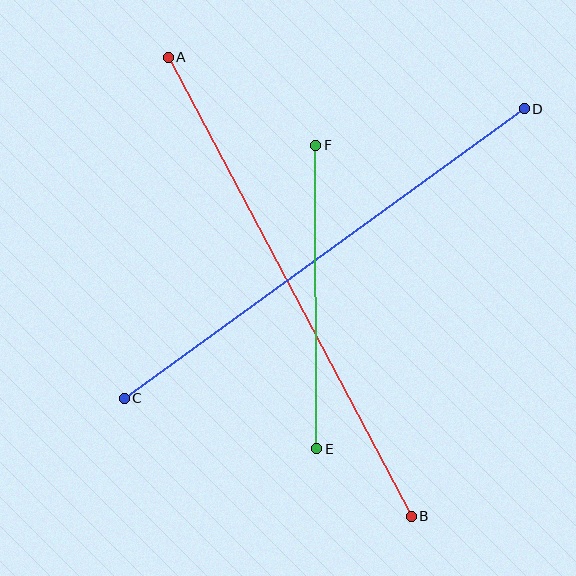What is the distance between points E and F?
The distance is approximately 303 pixels.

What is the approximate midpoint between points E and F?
The midpoint is at approximately (316, 297) pixels.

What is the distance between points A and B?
The distance is approximately 520 pixels.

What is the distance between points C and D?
The distance is approximately 494 pixels.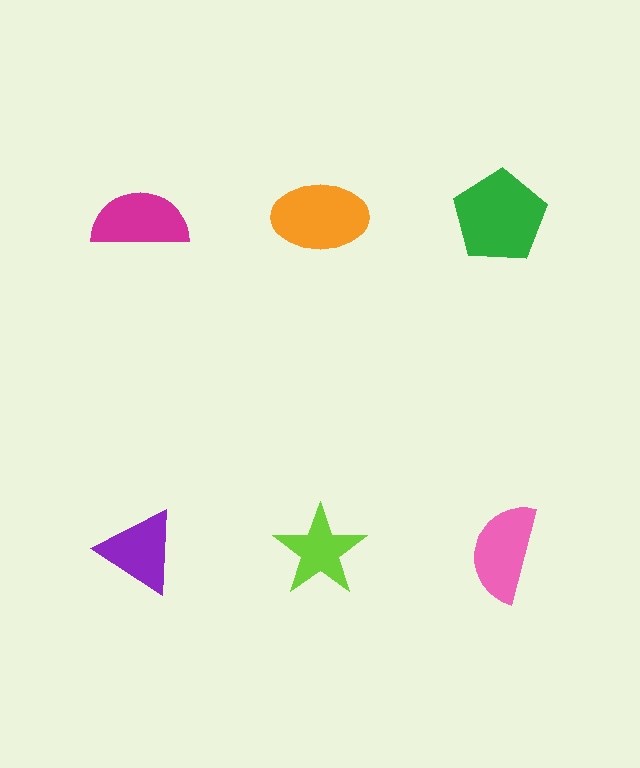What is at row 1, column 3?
A green pentagon.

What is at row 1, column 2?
An orange ellipse.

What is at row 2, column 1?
A purple triangle.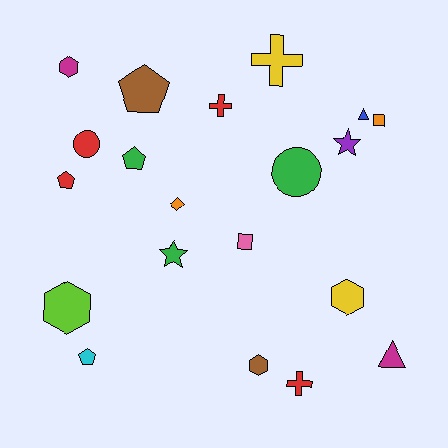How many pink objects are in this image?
There is 1 pink object.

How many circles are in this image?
There are 2 circles.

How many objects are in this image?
There are 20 objects.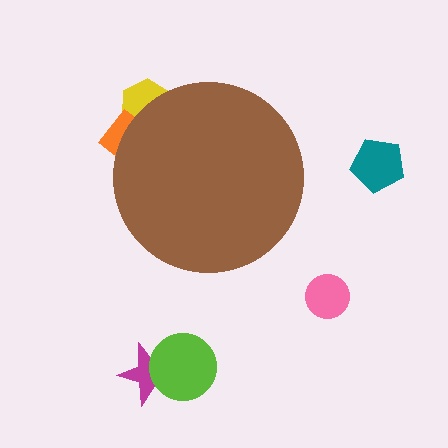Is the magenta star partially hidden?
No, the magenta star is fully visible.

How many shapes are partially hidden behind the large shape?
2 shapes are partially hidden.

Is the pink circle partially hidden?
No, the pink circle is fully visible.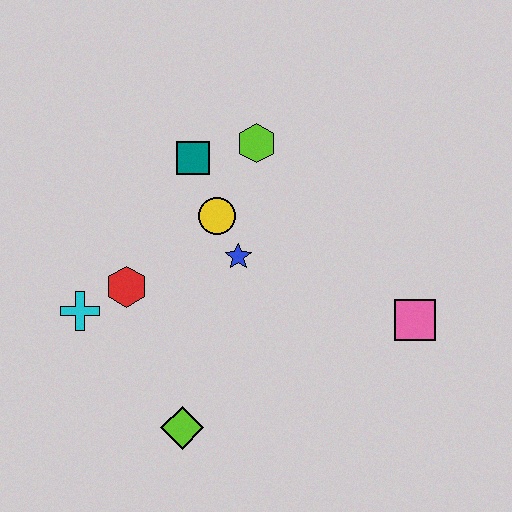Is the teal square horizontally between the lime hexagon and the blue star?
No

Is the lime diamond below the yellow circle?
Yes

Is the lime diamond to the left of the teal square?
Yes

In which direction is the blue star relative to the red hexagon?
The blue star is to the right of the red hexagon.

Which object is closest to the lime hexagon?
The teal square is closest to the lime hexagon.